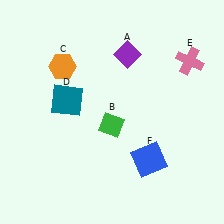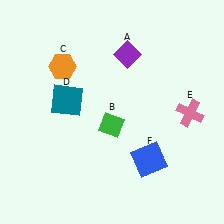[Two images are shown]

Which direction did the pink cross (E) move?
The pink cross (E) moved down.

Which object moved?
The pink cross (E) moved down.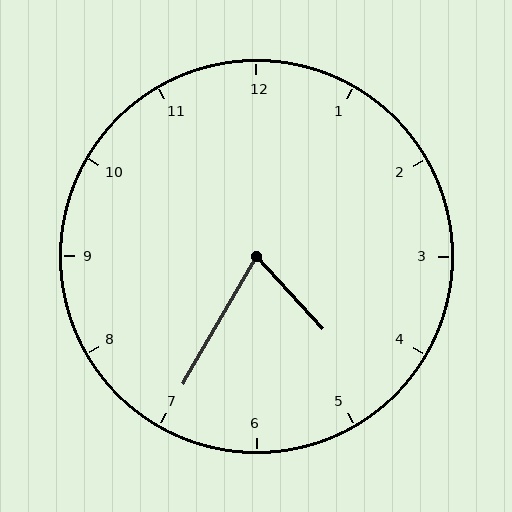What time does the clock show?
4:35.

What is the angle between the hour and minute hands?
Approximately 72 degrees.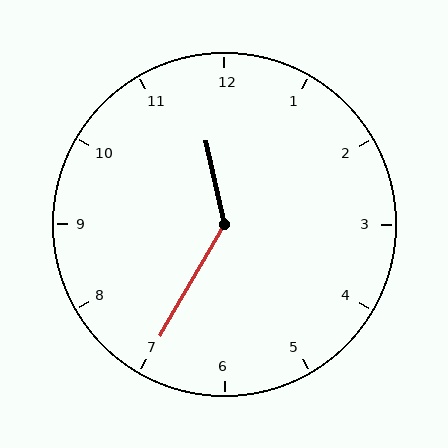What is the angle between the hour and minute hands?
Approximately 138 degrees.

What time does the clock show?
11:35.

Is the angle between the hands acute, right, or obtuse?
It is obtuse.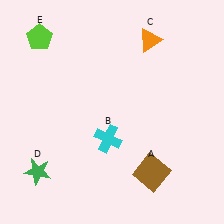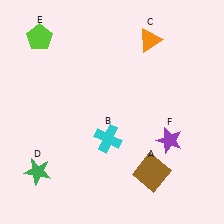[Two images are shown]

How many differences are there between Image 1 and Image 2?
There is 1 difference between the two images.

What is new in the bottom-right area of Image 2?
A purple star (F) was added in the bottom-right area of Image 2.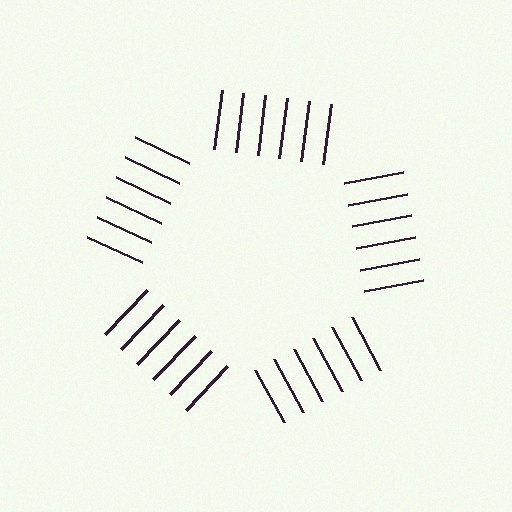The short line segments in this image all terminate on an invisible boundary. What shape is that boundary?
An illusory pentagon — the line segments terminate on its edges but no continuous stroke is drawn.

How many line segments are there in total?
30 — 6 along each of the 5 edges.